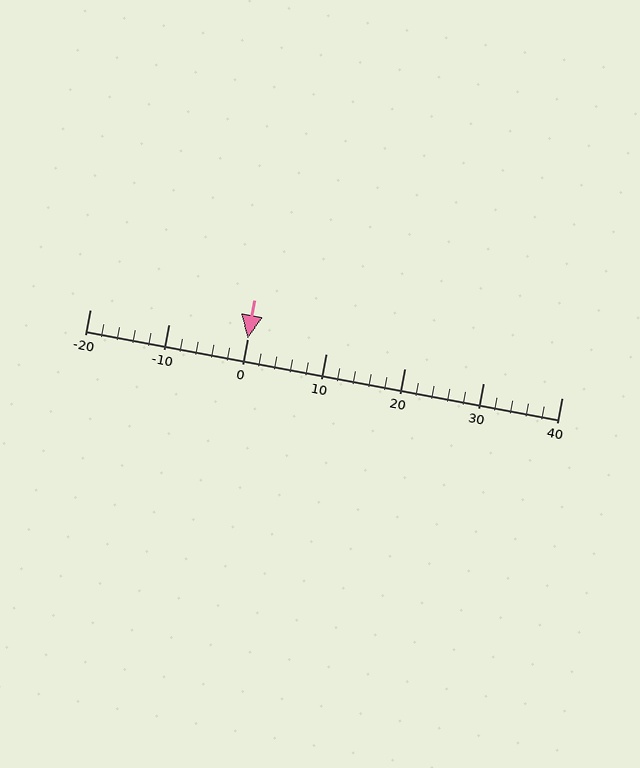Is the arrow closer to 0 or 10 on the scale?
The arrow is closer to 0.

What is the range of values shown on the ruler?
The ruler shows values from -20 to 40.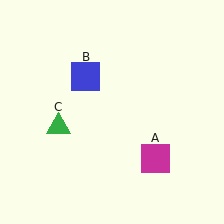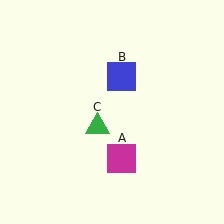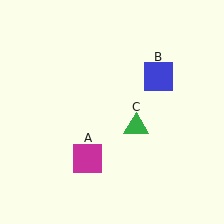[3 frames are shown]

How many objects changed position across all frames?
3 objects changed position: magenta square (object A), blue square (object B), green triangle (object C).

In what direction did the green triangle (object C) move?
The green triangle (object C) moved right.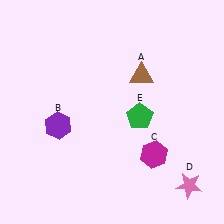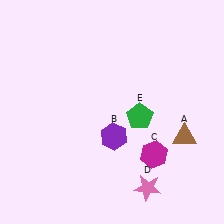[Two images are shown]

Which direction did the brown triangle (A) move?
The brown triangle (A) moved down.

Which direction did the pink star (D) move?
The pink star (D) moved left.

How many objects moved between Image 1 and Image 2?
3 objects moved between the two images.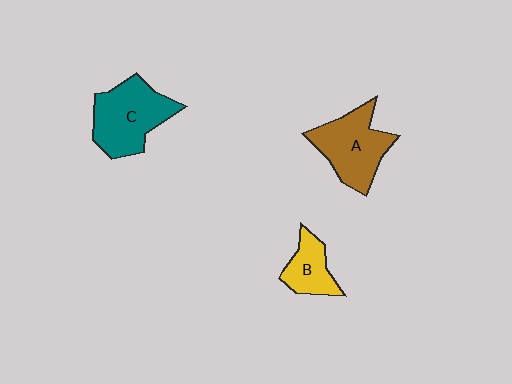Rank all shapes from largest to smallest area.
From largest to smallest: C (teal), A (brown), B (yellow).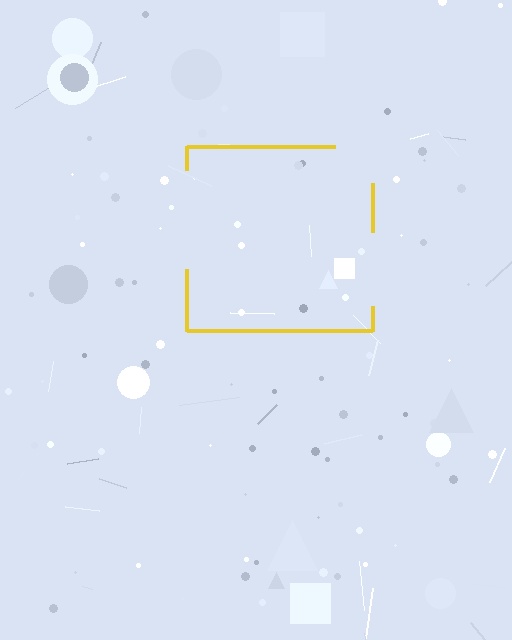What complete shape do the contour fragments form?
The contour fragments form a square.